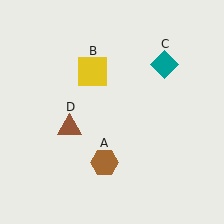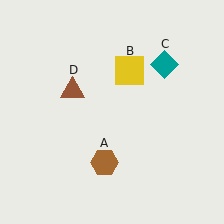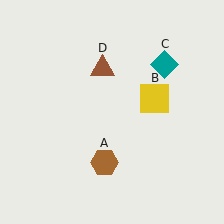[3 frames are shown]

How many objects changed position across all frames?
2 objects changed position: yellow square (object B), brown triangle (object D).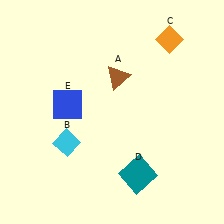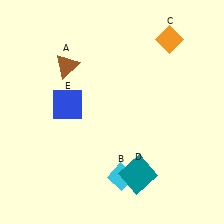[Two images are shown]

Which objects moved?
The objects that moved are: the brown triangle (A), the cyan diamond (B).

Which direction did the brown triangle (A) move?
The brown triangle (A) moved left.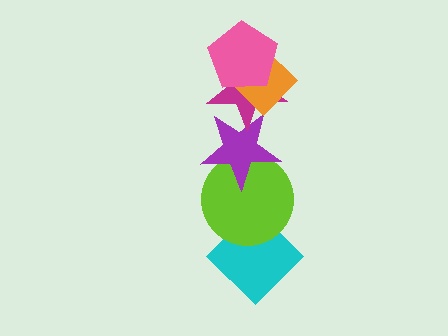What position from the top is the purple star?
The purple star is 4th from the top.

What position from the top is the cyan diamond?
The cyan diamond is 6th from the top.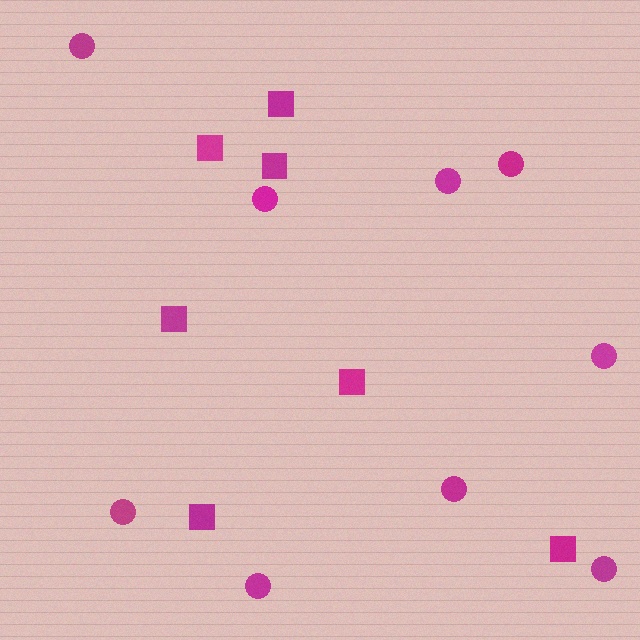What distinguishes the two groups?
There are 2 groups: one group of squares (7) and one group of circles (9).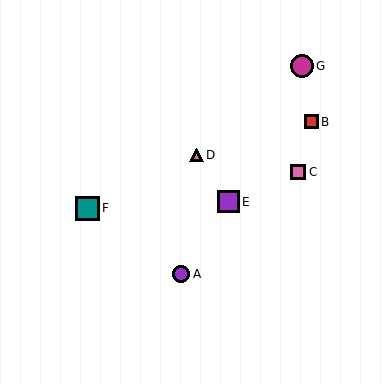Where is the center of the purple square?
The center of the purple square is at (228, 202).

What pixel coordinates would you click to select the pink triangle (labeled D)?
Click at (196, 155) to select the pink triangle D.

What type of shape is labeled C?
Shape C is a pink square.